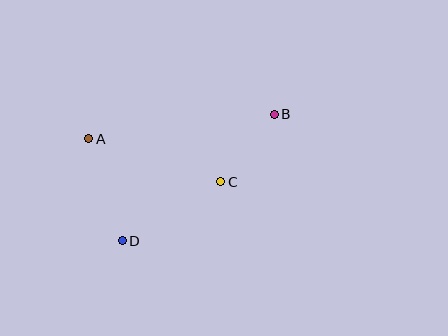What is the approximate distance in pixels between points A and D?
The distance between A and D is approximately 107 pixels.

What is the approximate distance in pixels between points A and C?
The distance between A and C is approximately 139 pixels.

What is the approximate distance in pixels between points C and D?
The distance between C and D is approximately 115 pixels.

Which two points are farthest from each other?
Points B and D are farthest from each other.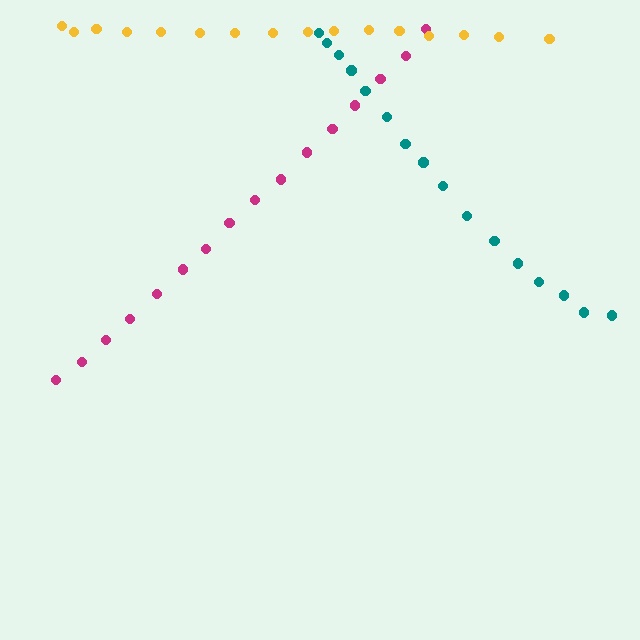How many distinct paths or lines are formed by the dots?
There are 3 distinct paths.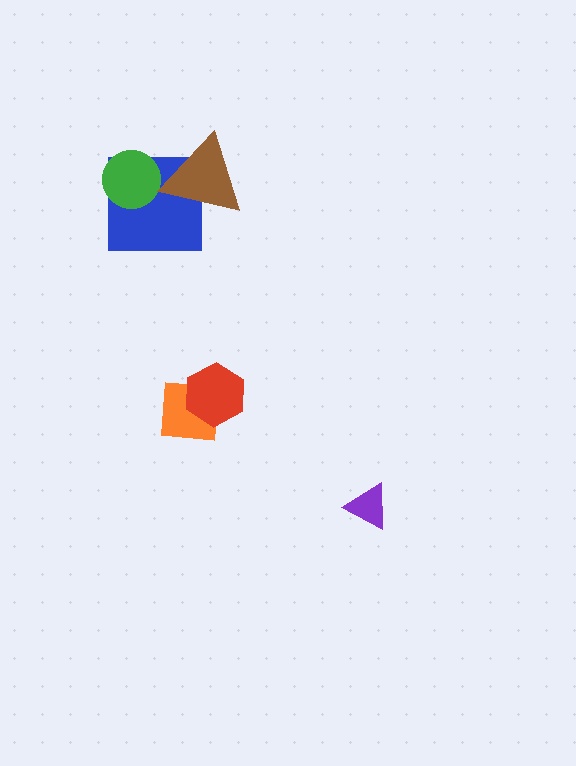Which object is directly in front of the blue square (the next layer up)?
The green circle is directly in front of the blue square.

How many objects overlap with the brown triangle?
1 object overlaps with the brown triangle.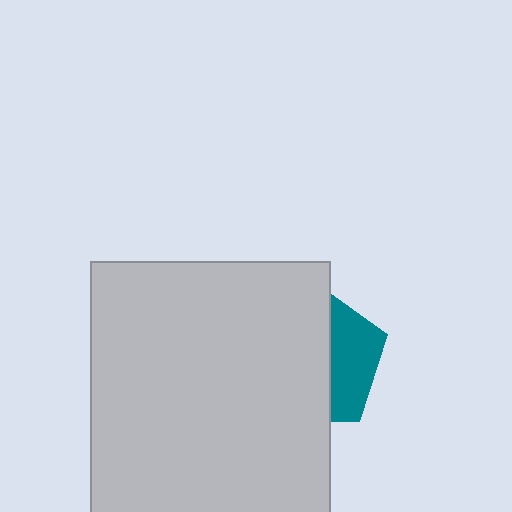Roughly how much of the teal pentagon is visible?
A small part of it is visible (roughly 33%).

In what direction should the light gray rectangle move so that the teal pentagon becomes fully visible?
The light gray rectangle should move left. That is the shortest direction to clear the overlap and leave the teal pentagon fully visible.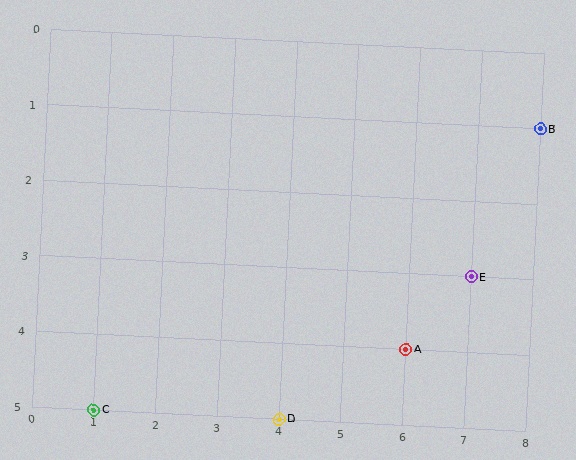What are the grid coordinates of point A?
Point A is at grid coordinates (6, 4).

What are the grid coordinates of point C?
Point C is at grid coordinates (1, 5).